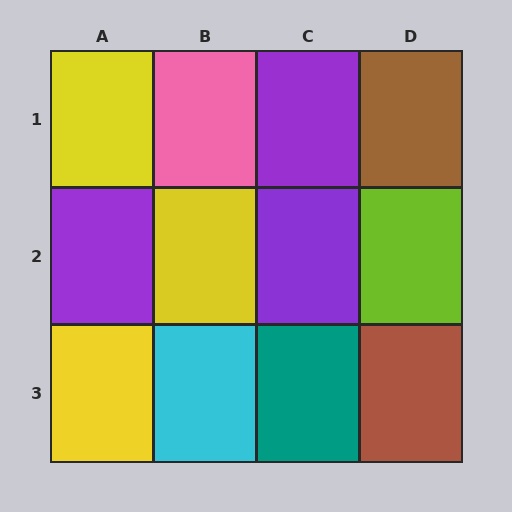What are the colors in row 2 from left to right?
Purple, yellow, purple, lime.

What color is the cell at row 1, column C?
Purple.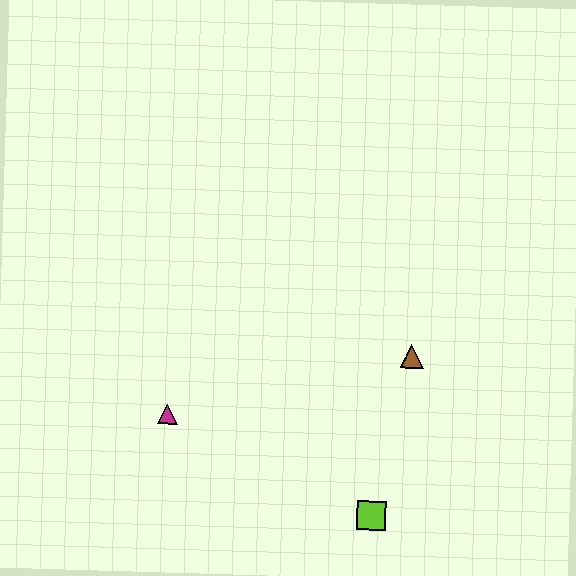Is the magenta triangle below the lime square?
No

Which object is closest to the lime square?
The brown triangle is closest to the lime square.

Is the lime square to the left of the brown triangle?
Yes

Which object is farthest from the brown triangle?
The magenta triangle is farthest from the brown triangle.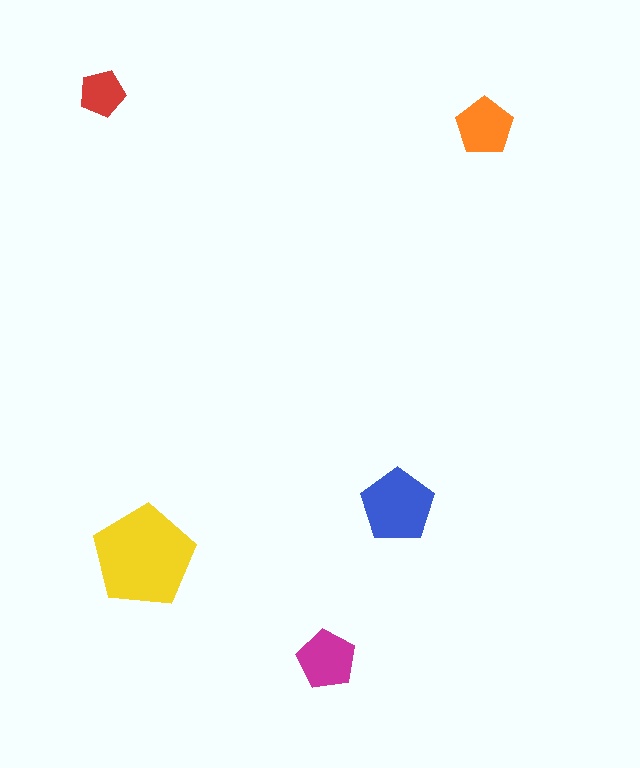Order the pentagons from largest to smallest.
the yellow one, the blue one, the magenta one, the orange one, the red one.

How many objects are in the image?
There are 5 objects in the image.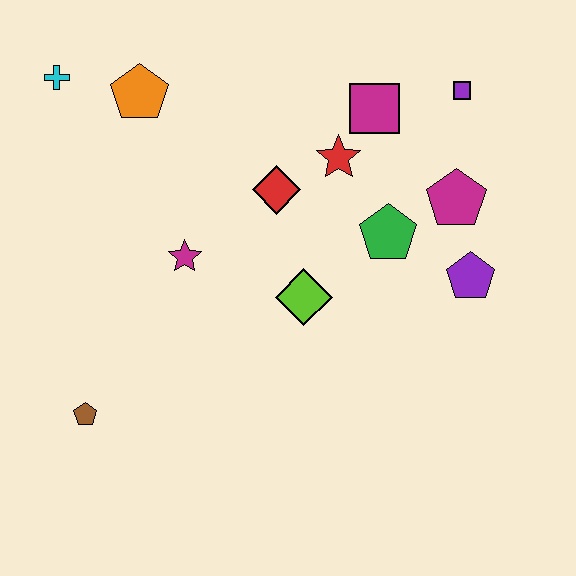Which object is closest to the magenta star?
The red diamond is closest to the magenta star.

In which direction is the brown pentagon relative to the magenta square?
The brown pentagon is below the magenta square.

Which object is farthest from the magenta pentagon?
The brown pentagon is farthest from the magenta pentagon.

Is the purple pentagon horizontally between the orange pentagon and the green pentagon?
No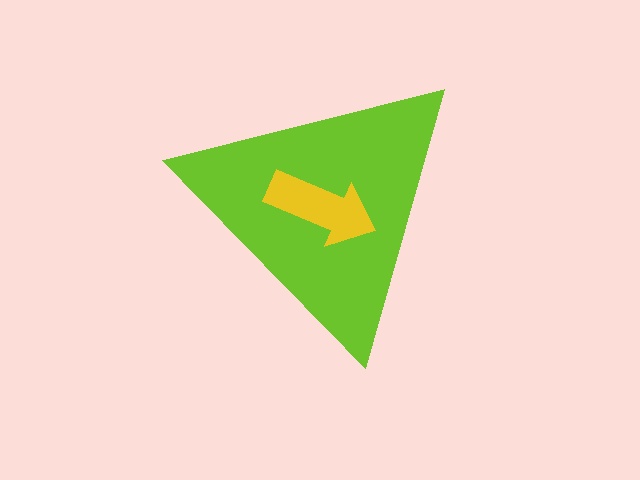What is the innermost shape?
The yellow arrow.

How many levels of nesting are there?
2.